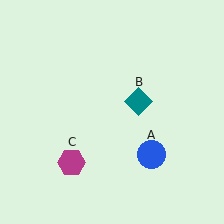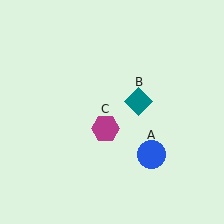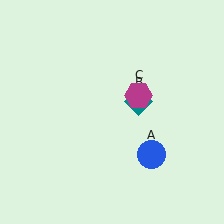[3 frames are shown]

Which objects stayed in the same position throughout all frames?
Blue circle (object A) and teal diamond (object B) remained stationary.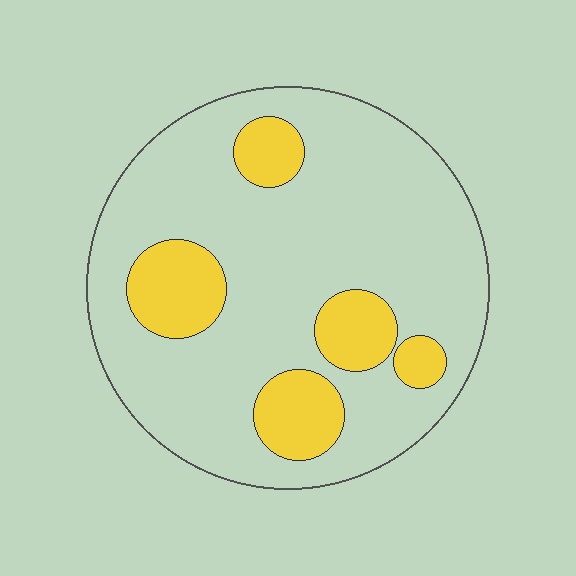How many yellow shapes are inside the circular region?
5.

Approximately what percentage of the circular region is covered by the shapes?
Approximately 20%.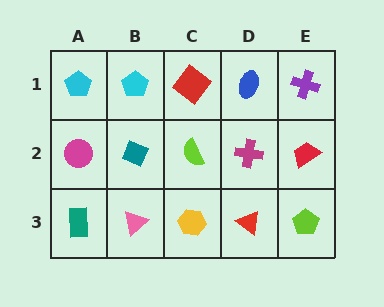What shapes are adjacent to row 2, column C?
A red diamond (row 1, column C), a yellow hexagon (row 3, column C), a teal diamond (row 2, column B), a magenta cross (row 2, column D).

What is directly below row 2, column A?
A teal rectangle.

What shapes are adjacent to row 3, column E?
A red trapezoid (row 2, column E), a red triangle (row 3, column D).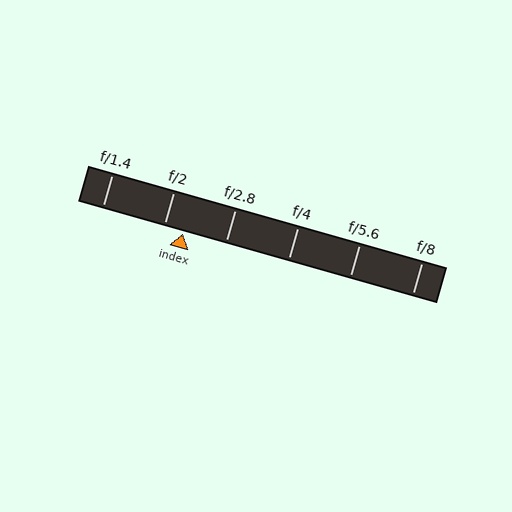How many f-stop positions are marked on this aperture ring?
There are 6 f-stop positions marked.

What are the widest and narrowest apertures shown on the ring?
The widest aperture shown is f/1.4 and the narrowest is f/8.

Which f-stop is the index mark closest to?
The index mark is closest to f/2.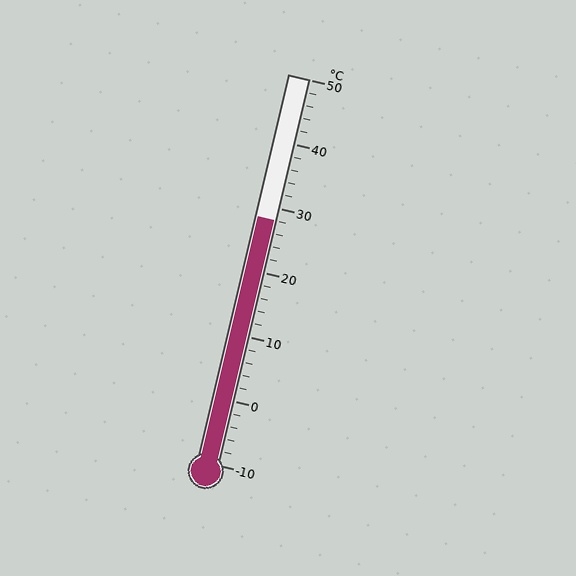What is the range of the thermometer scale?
The thermometer scale ranges from -10°C to 50°C.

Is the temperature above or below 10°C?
The temperature is above 10°C.